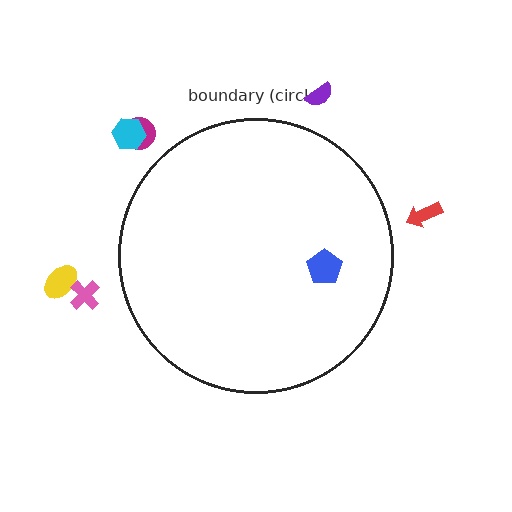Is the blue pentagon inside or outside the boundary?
Inside.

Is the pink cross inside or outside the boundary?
Outside.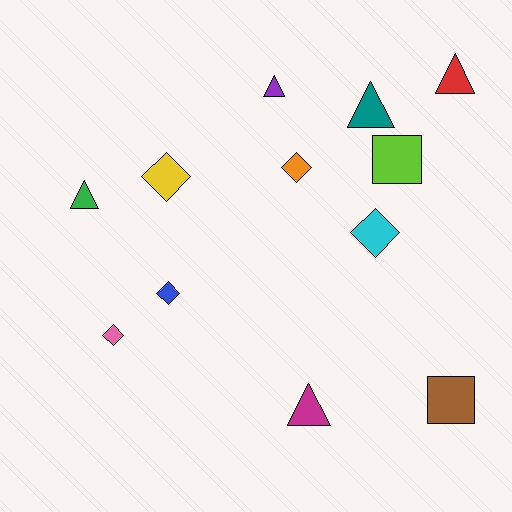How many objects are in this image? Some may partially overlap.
There are 12 objects.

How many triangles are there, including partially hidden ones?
There are 5 triangles.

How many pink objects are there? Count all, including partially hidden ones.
There is 1 pink object.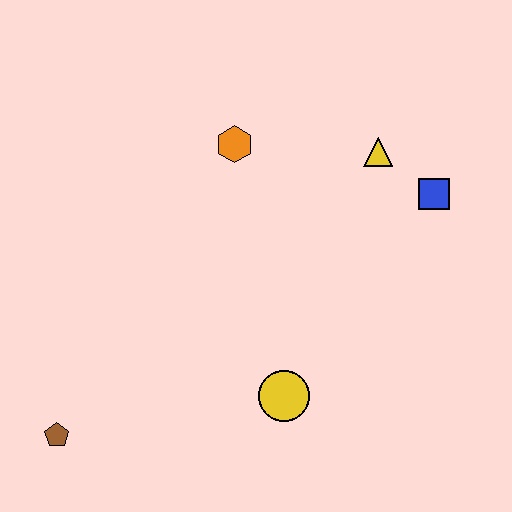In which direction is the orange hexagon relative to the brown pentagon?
The orange hexagon is above the brown pentagon.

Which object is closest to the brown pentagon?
The yellow circle is closest to the brown pentagon.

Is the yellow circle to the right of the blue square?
No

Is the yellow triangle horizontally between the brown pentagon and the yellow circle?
No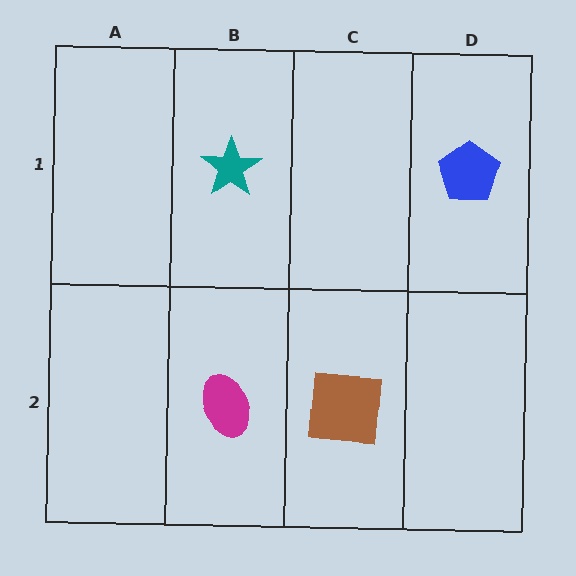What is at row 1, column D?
A blue pentagon.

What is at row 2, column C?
A brown square.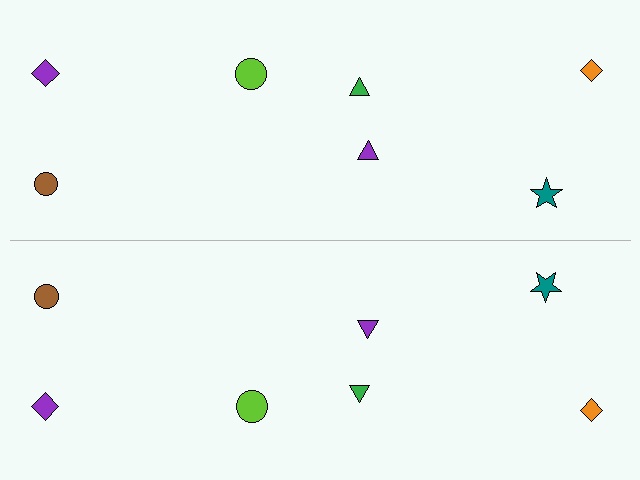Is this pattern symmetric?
Yes, this pattern has bilateral (reflection) symmetry.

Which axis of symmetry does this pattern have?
The pattern has a horizontal axis of symmetry running through the center of the image.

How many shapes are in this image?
There are 14 shapes in this image.